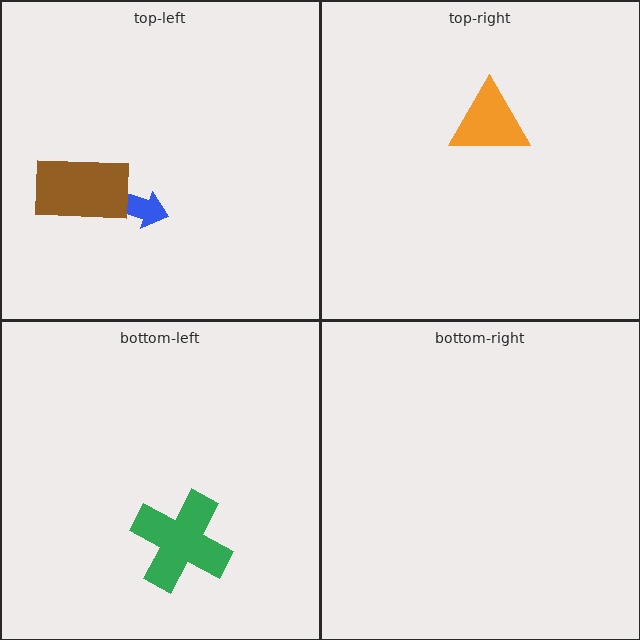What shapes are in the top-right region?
The orange triangle.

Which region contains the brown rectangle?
The top-left region.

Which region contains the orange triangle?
The top-right region.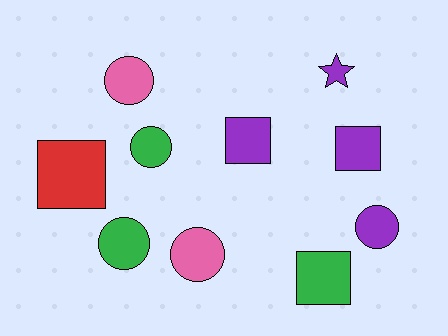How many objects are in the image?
There are 10 objects.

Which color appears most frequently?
Purple, with 4 objects.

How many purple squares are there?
There are 2 purple squares.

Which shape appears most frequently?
Circle, with 5 objects.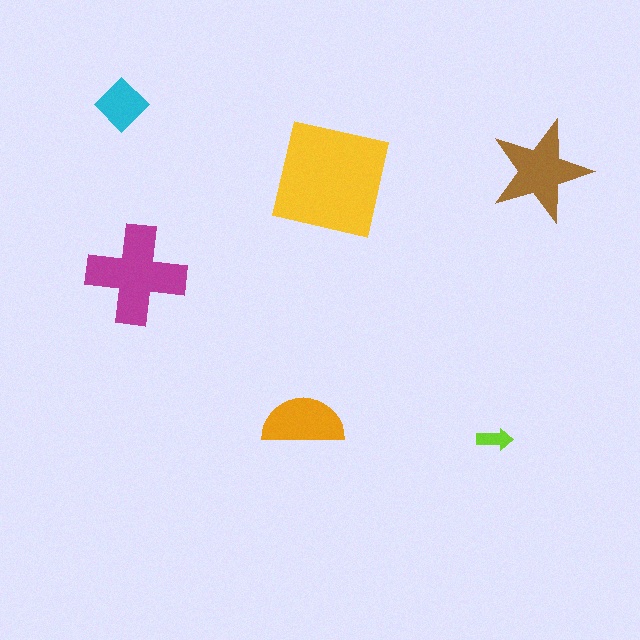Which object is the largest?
The yellow square.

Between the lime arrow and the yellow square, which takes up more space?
The yellow square.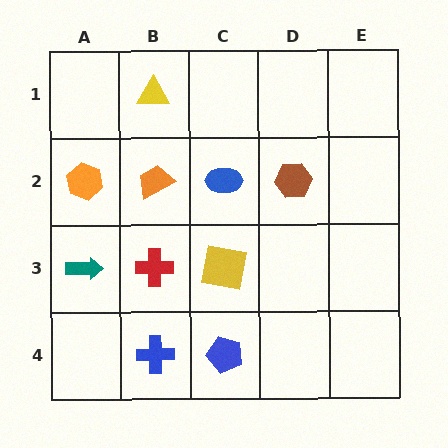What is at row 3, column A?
A teal arrow.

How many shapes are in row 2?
4 shapes.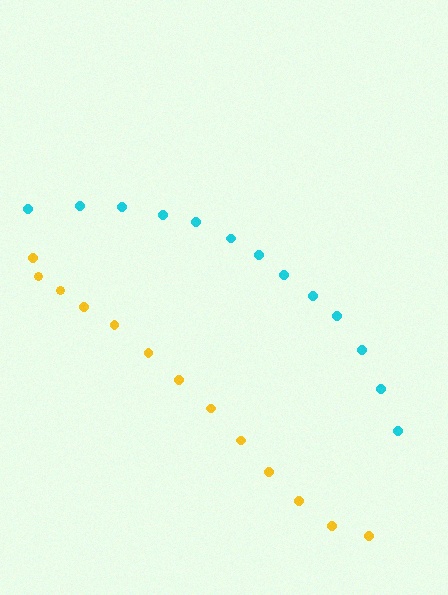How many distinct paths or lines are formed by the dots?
There are 2 distinct paths.